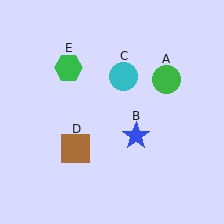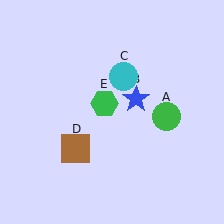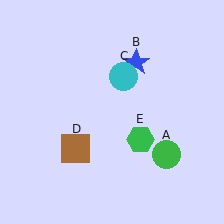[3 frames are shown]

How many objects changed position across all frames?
3 objects changed position: green circle (object A), blue star (object B), green hexagon (object E).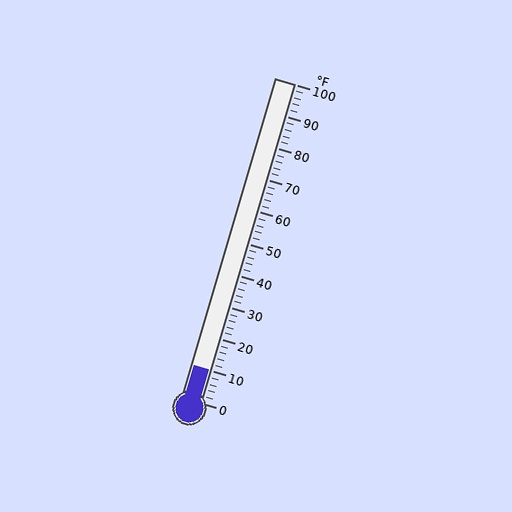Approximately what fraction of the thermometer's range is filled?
The thermometer is filled to approximately 10% of its range.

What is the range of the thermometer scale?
The thermometer scale ranges from 0°F to 100°F.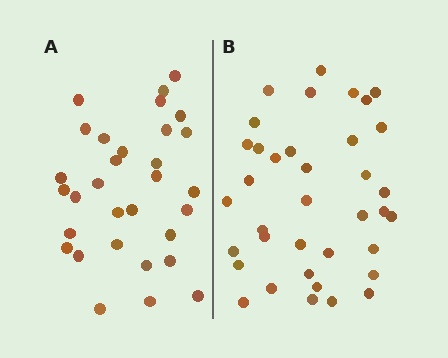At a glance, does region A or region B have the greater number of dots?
Region B (the right region) has more dots.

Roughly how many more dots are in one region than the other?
Region B has about 6 more dots than region A.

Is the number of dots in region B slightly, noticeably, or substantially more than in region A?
Region B has only slightly more — the two regions are fairly close. The ratio is roughly 1.2 to 1.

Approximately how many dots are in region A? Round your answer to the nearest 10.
About 30 dots. (The exact count is 31, which rounds to 30.)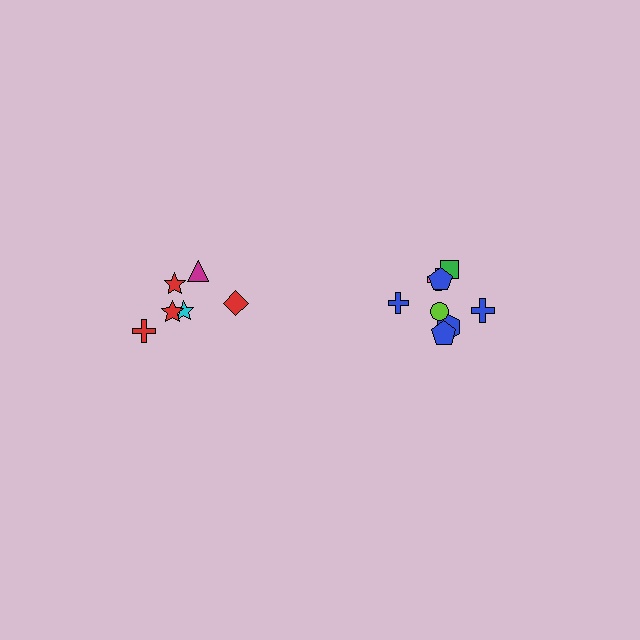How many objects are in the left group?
There are 6 objects.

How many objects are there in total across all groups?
There are 14 objects.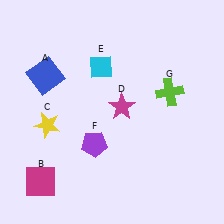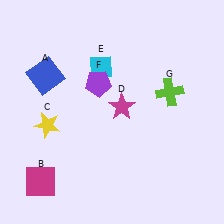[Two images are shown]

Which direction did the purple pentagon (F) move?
The purple pentagon (F) moved up.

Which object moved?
The purple pentagon (F) moved up.